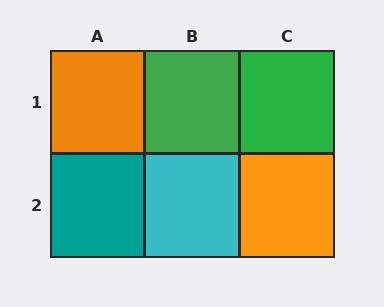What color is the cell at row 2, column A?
Teal.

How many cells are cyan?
1 cell is cyan.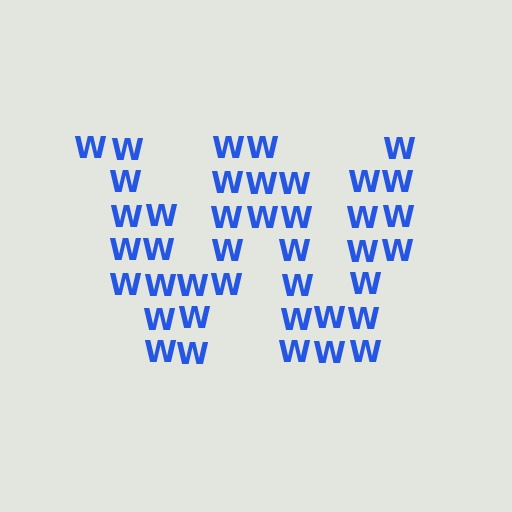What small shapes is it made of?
It is made of small letter W's.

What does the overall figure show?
The overall figure shows the letter W.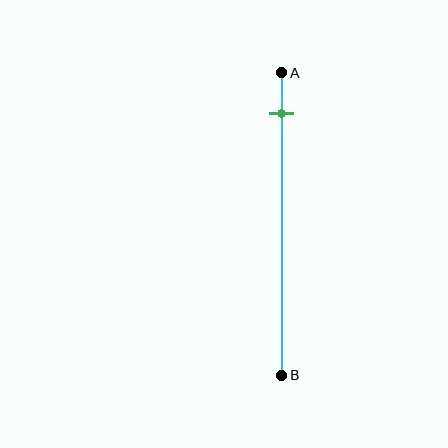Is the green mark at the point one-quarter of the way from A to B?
No, the mark is at about 15% from A, not at the 25% one-quarter point.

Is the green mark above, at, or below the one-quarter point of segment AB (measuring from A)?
The green mark is above the one-quarter point of segment AB.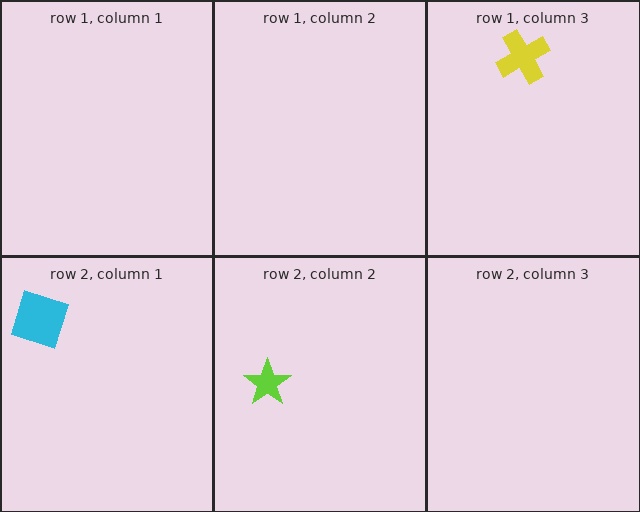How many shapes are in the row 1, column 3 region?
1.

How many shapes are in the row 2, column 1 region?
1.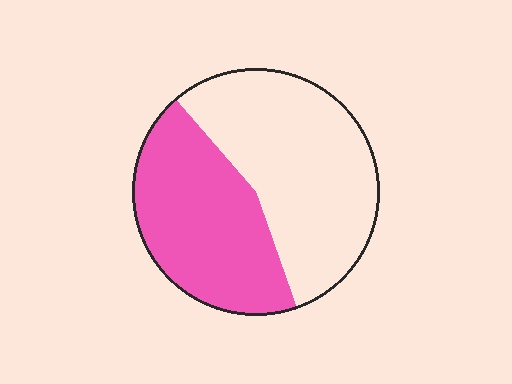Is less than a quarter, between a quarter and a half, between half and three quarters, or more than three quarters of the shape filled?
Between a quarter and a half.